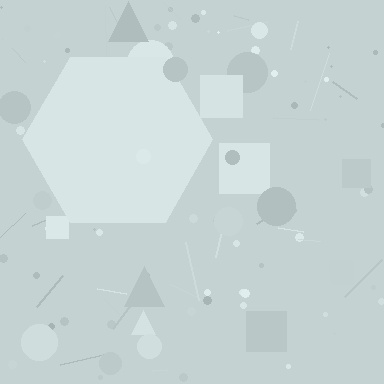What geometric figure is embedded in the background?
A hexagon is embedded in the background.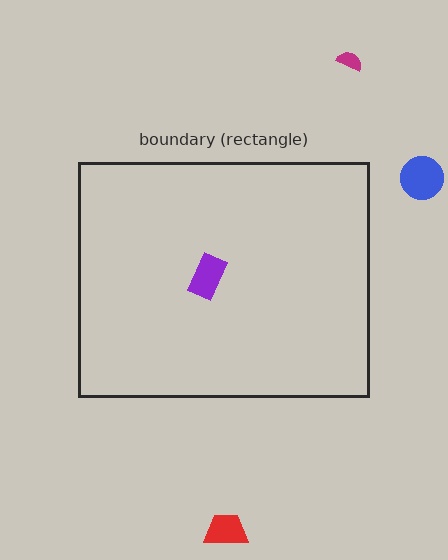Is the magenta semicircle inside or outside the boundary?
Outside.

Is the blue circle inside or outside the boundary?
Outside.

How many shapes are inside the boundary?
1 inside, 3 outside.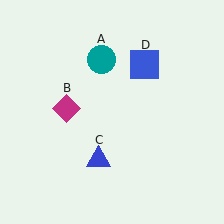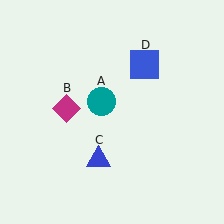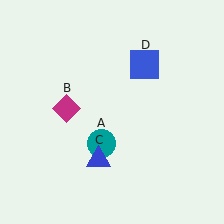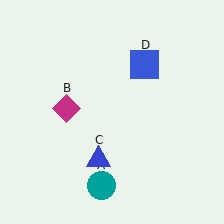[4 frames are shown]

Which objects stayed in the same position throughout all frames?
Magenta diamond (object B) and blue triangle (object C) and blue square (object D) remained stationary.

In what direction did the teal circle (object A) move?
The teal circle (object A) moved down.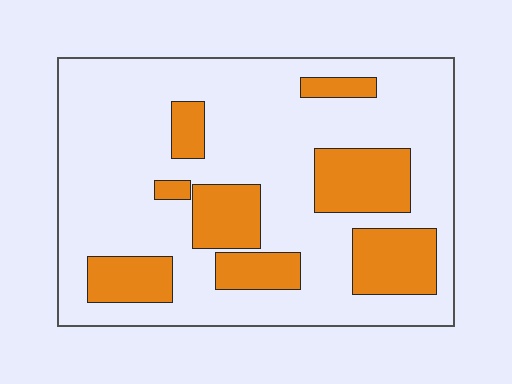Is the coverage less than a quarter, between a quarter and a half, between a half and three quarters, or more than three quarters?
Between a quarter and a half.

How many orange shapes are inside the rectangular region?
8.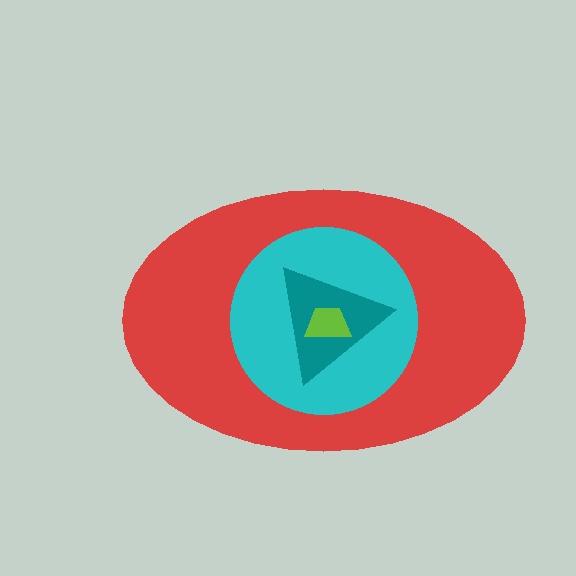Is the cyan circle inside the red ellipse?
Yes.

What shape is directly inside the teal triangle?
The lime trapezoid.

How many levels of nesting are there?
4.